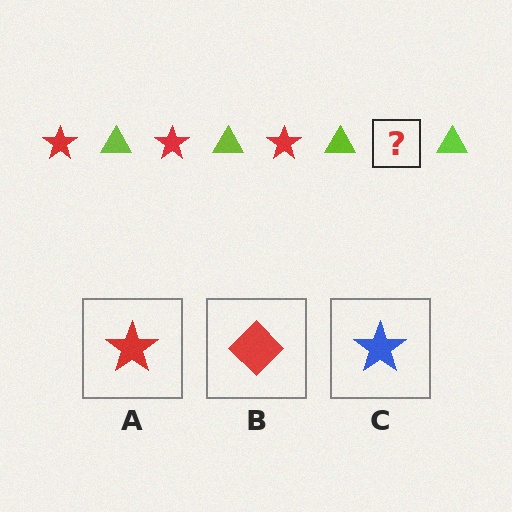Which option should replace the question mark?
Option A.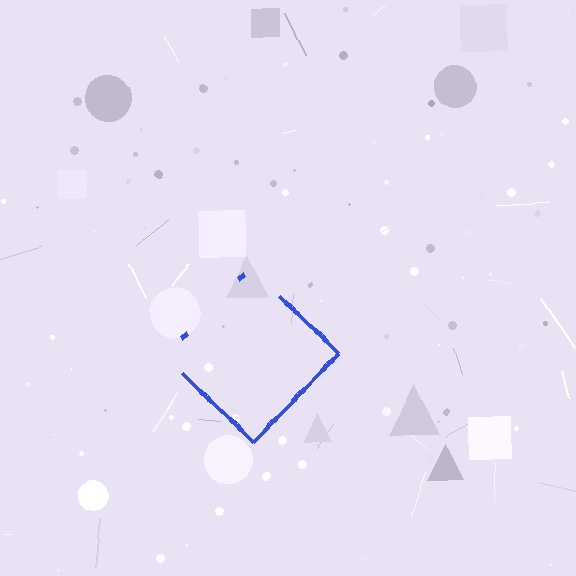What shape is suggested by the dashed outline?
The dashed outline suggests a diamond.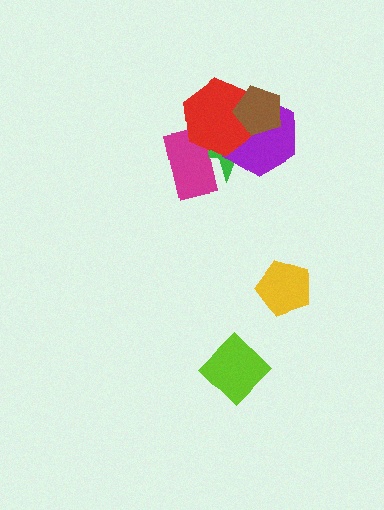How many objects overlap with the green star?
4 objects overlap with the green star.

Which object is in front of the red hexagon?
The brown pentagon is in front of the red hexagon.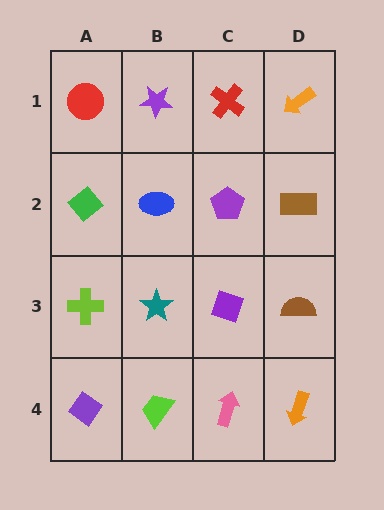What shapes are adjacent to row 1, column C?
A purple pentagon (row 2, column C), a purple star (row 1, column B), an orange arrow (row 1, column D).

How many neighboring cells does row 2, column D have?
3.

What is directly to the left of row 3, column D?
A purple diamond.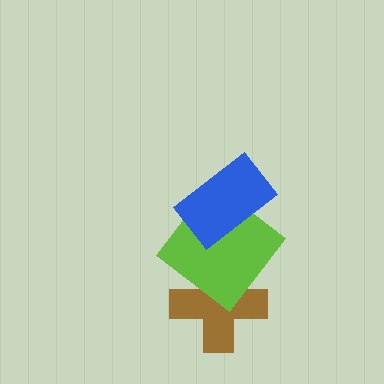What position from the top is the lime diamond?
The lime diamond is 2nd from the top.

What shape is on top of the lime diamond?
The blue rectangle is on top of the lime diamond.